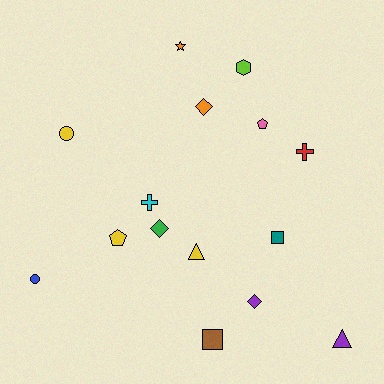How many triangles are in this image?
There are 2 triangles.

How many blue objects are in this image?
There is 1 blue object.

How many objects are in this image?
There are 15 objects.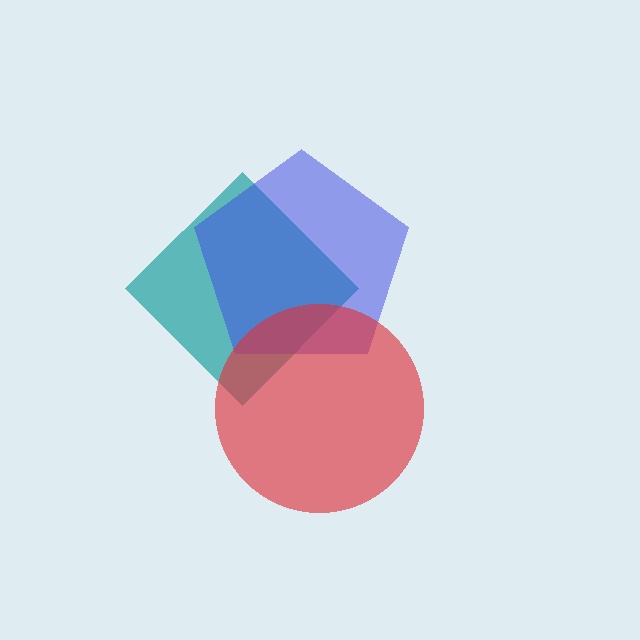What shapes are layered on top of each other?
The layered shapes are: a teal diamond, a blue pentagon, a red circle.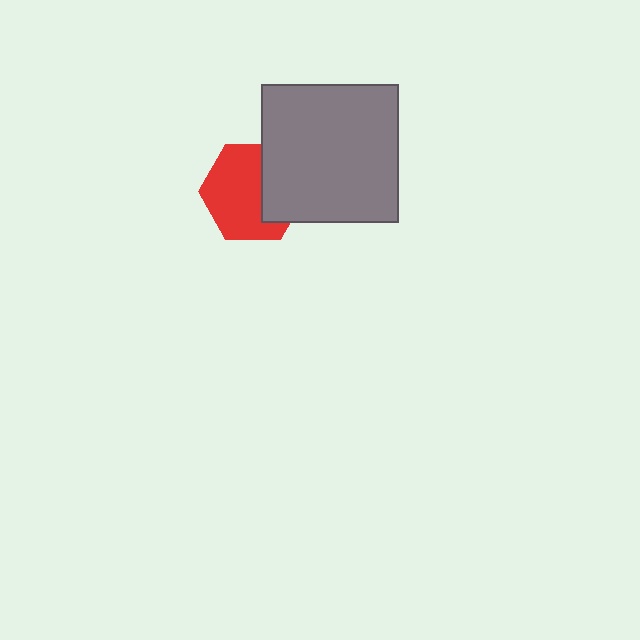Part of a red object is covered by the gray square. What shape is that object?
It is a hexagon.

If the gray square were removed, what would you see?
You would see the complete red hexagon.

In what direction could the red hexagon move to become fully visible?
The red hexagon could move left. That would shift it out from behind the gray square entirely.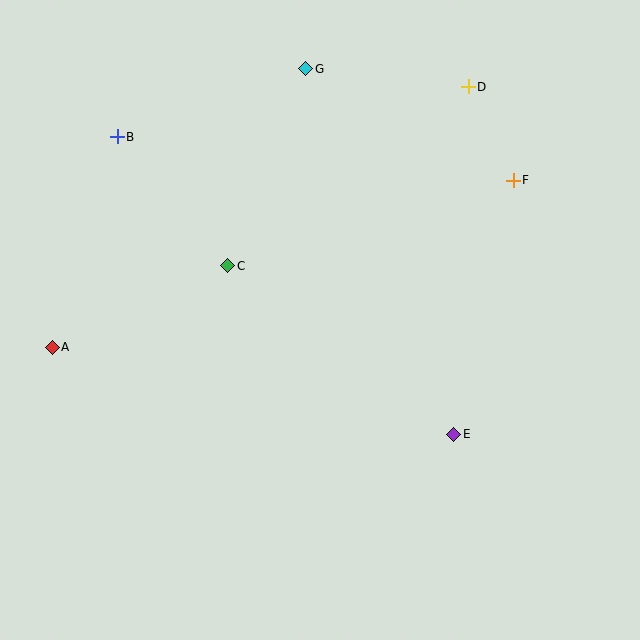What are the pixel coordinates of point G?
Point G is at (306, 69).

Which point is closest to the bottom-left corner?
Point A is closest to the bottom-left corner.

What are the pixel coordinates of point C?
Point C is at (228, 266).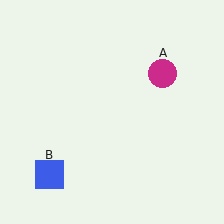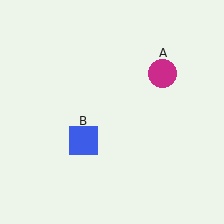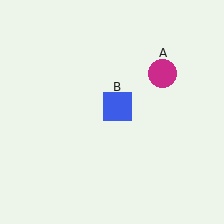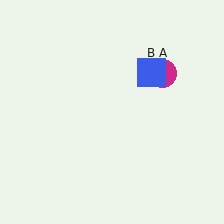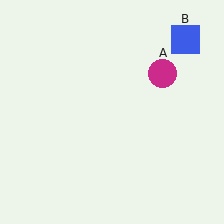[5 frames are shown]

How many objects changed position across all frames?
1 object changed position: blue square (object B).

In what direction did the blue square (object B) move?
The blue square (object B) moved up and to the right.